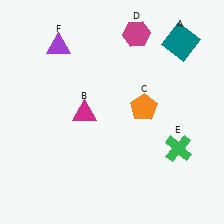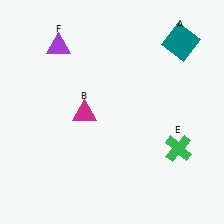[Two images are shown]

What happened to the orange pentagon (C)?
The orange pentagon (C) was removed in Image 2. It was in the top-right area of Image 1.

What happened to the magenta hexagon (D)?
The magenta hexagon (D) was removed in Image 2. It was in the top-right area of Image 1.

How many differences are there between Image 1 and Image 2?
There are 2 differences between the two images.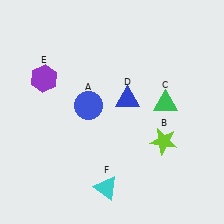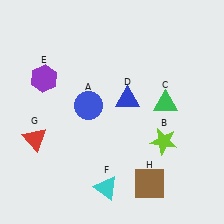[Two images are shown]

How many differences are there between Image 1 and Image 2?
There are 2 differences between the two images.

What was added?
A red triangle (G), a brown square (H) were added in Image 2.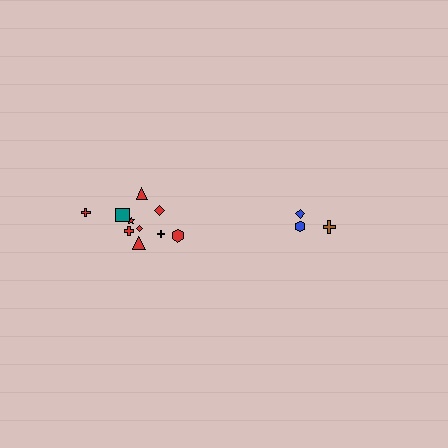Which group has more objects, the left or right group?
The left group.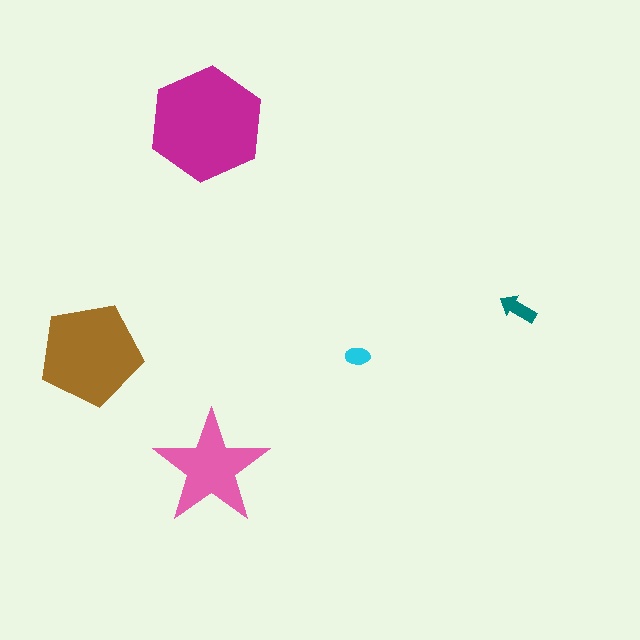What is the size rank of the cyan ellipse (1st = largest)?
5th.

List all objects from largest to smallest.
The magenta hexagon, the brown pentagon, the pink star, the teal arrow, the cyan ellipse.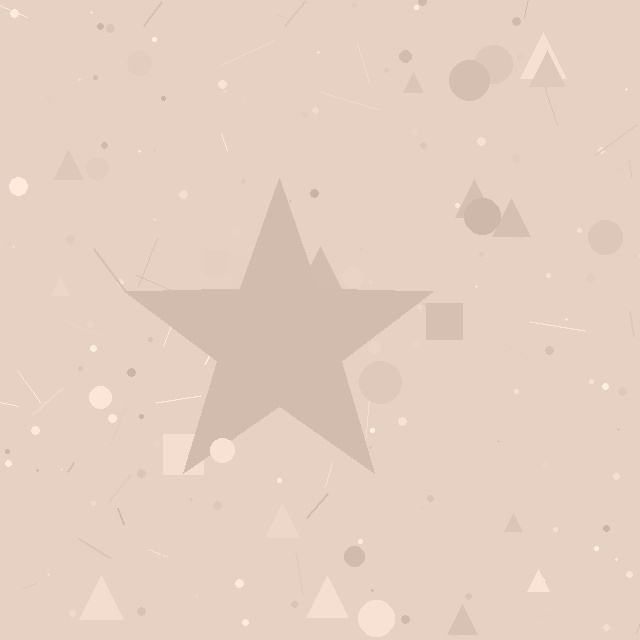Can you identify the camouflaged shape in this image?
The camouflaged shape is a star.